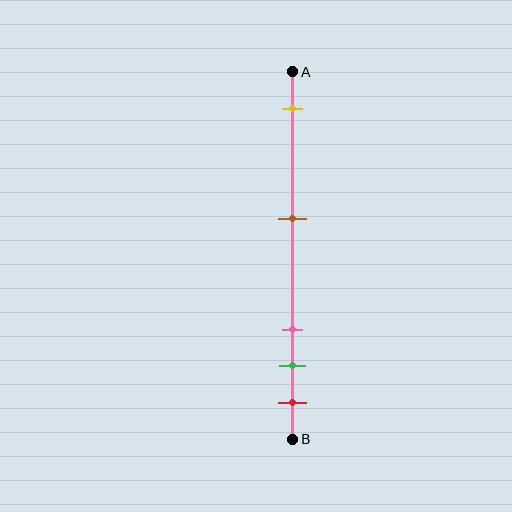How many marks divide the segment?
There are 5 marks dividing the segment.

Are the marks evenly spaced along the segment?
No, the marks are not evenly spaced.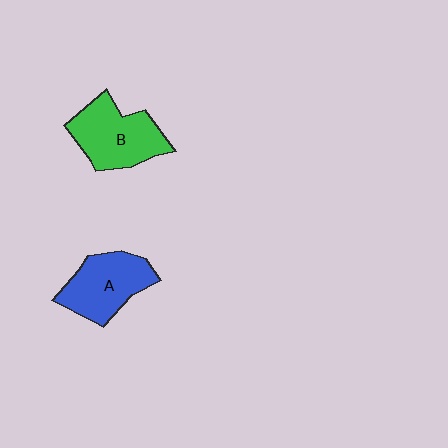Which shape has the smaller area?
Shape A (blue).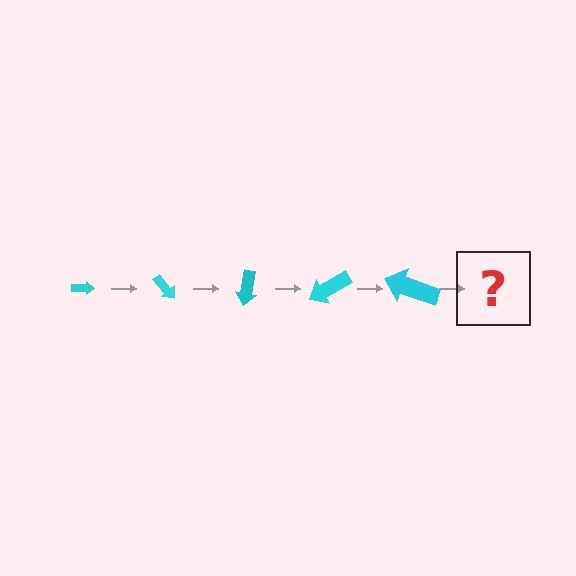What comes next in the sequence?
The next element should be an arrow, larger than the previous one and rotated 250 degrees from the start.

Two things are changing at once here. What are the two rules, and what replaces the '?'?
The two rules are that the arrow grows larger each step and it rotates 50 degrees each step. The '?' should be an arrow, larger than the previous one and rotated 250 degrees from the start.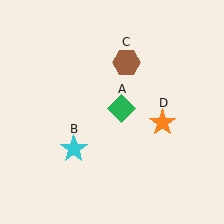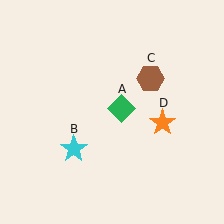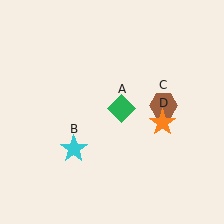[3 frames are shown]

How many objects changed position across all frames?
1 object changed position: brown hexagon (object C).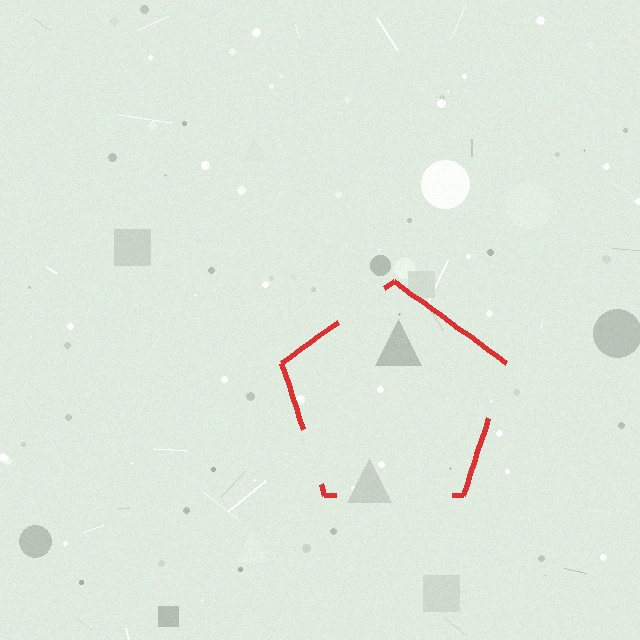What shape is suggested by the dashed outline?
The dashed outline suggests a pentagon.